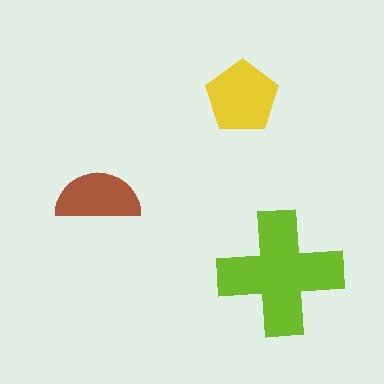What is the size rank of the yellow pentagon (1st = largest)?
2nd.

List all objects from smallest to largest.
The brown semicircle, the yellow pentagon, the lime cross.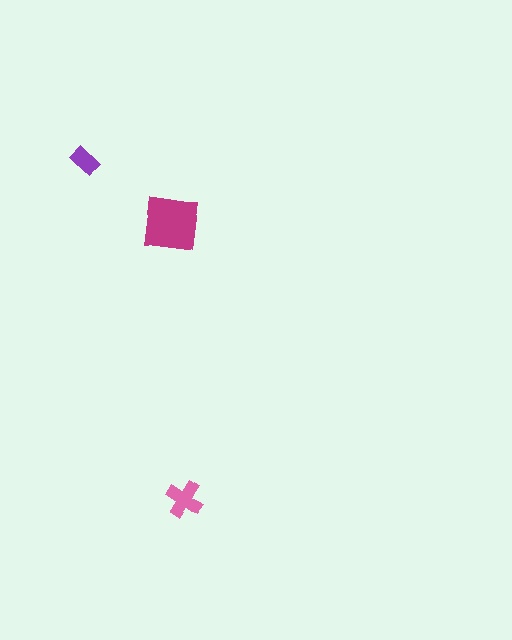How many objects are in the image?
There are 3 objects in the image.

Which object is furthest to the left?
The purple rectangle is leftmost.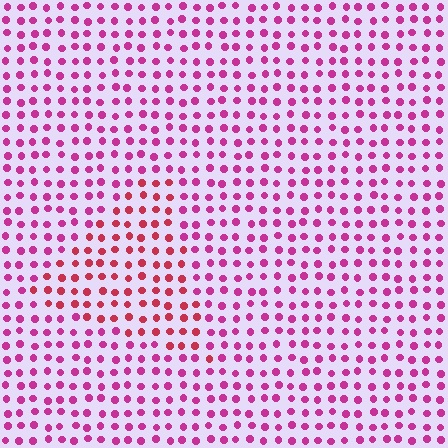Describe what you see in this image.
The image is filled with small magenta elements in a uniform arrangement. A triangle-shaped region is visible where the elements are tinted to a slightly different hue, forming a subtle color boundary.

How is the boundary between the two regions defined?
The boundary is defined purely by a slight shift in hue (about 29 degrees). Spacing, size, and orientation are identical on both sides.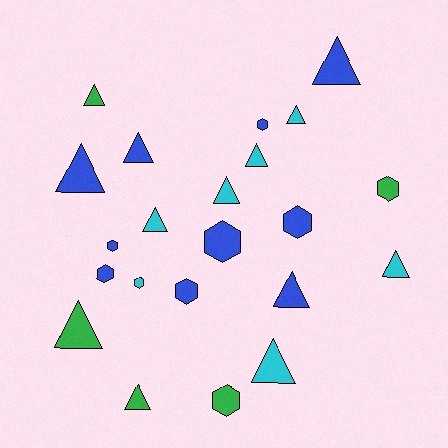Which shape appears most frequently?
Triangle, with 13 objects.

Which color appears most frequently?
Blue, with 10 objects.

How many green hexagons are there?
There are 2 green hexagons.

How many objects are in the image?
There are 22 objects.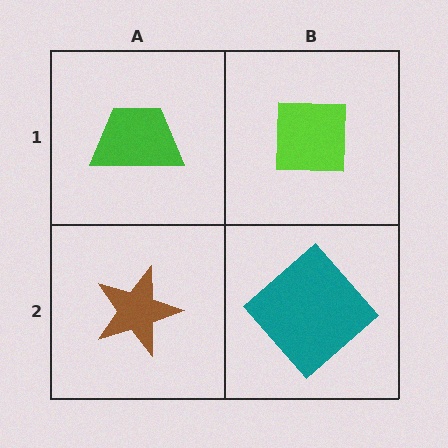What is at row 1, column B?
A lime square.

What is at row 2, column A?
A brown star.